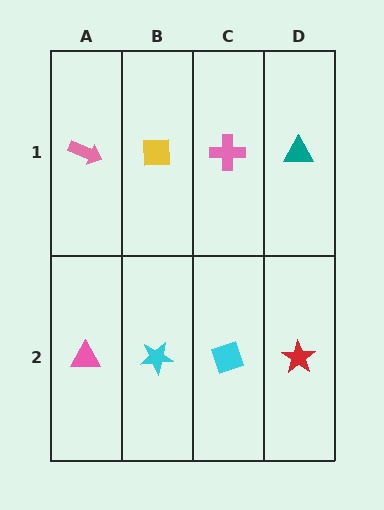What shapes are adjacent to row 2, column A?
A pink arrow (row 1, column A), a cyan star (row 2, column B).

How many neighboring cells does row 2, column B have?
3.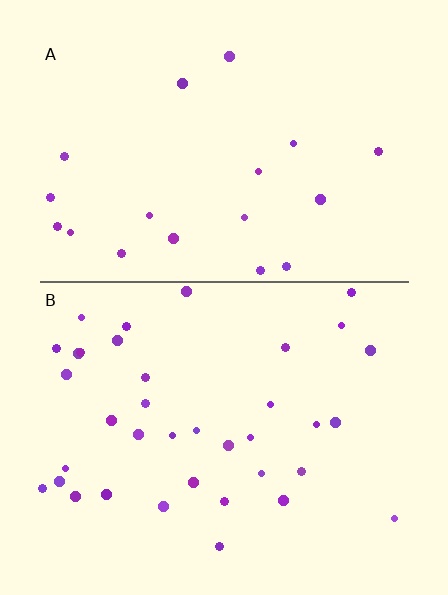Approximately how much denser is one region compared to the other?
Approximately 2.0× — region B over region A.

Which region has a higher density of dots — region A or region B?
B (the bottom).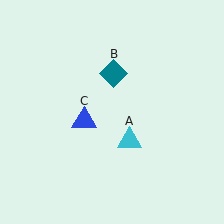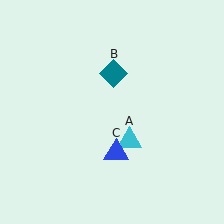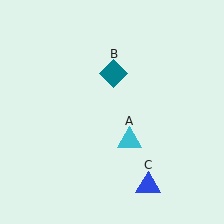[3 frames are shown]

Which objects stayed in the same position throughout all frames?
Cyan triangle (object A) and teal diamond (object B) remained stationary.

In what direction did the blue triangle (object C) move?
The blue triangle (object C) moved down and to the right.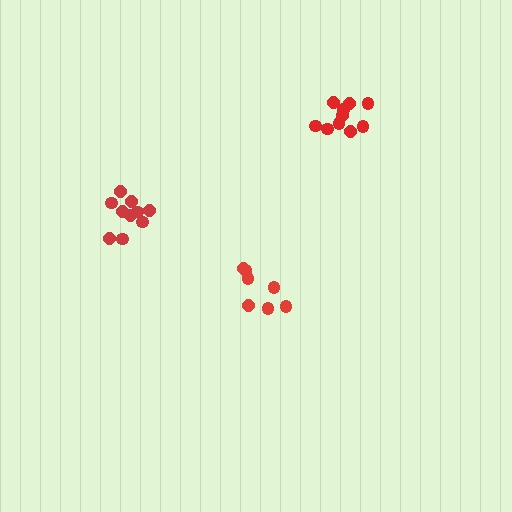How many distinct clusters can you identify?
There are 3 distinct clusters.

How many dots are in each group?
Group 1: 7 dots, Group 2: 10 dots, Group 3: 10 dots (27 total).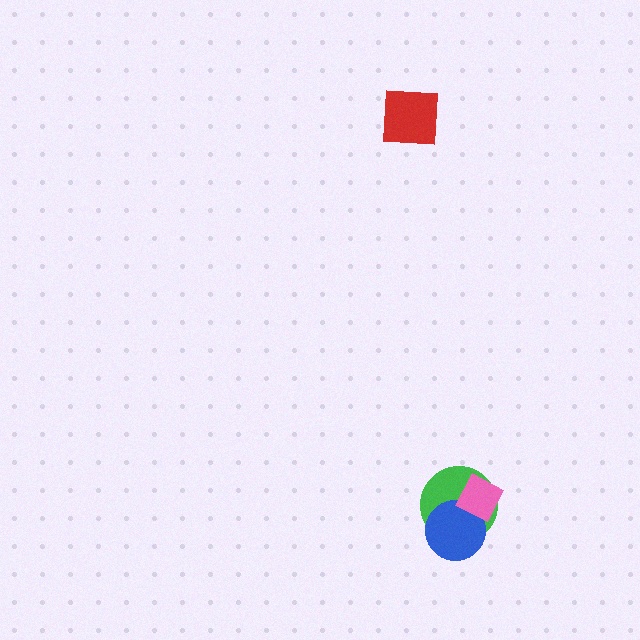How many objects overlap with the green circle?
2 objects overlap with the green circle.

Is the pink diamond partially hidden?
No, no other shape covers it.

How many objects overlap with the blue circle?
2 objects overlap with the blue circle.